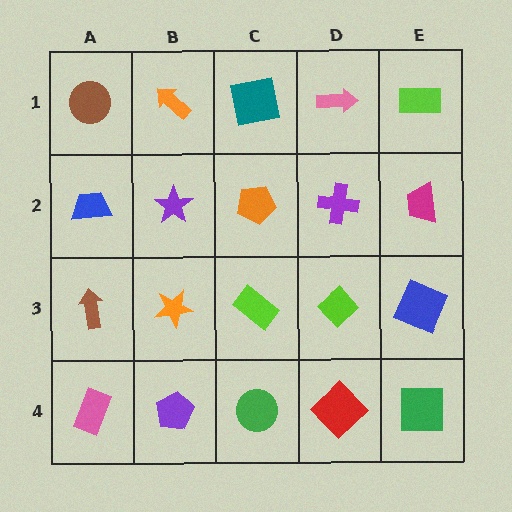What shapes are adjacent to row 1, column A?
A blue trapezoid (row 2, column A), an orange arrow (row 1, column B).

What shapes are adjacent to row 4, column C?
A lime rectangle (row 3, column C), a purple pentagon (row 4, column B), a red diamond (row 4, column D).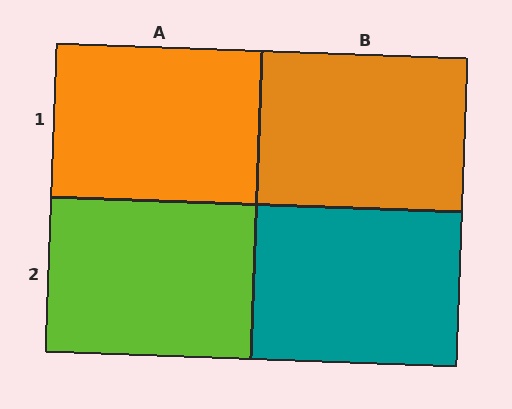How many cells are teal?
1 cell is teal.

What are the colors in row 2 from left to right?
Lime, teal.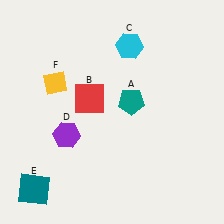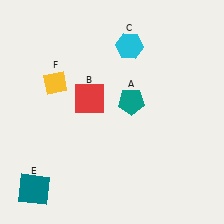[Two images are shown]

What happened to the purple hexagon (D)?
The purple hexagon (D) was removed in Image 2. It was in the bottom-left area of Image 1.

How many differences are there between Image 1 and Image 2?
There is 1 difference between the two images.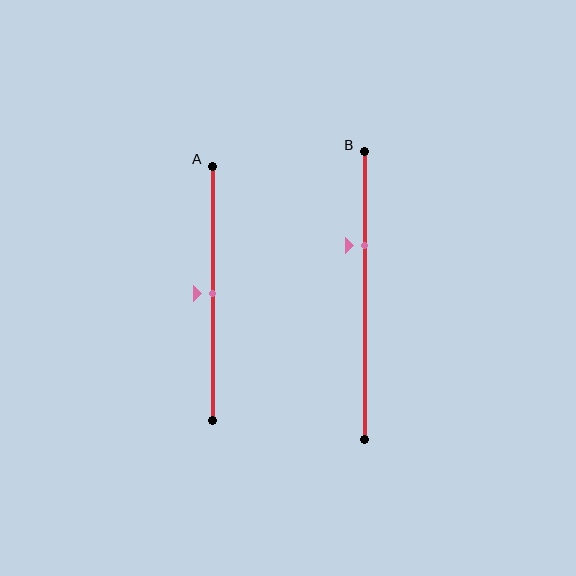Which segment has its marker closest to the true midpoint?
Segment A has its marker closest to the true midpoint.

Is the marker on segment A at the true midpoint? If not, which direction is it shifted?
Yes, the marker on segment A is at the true midpoint.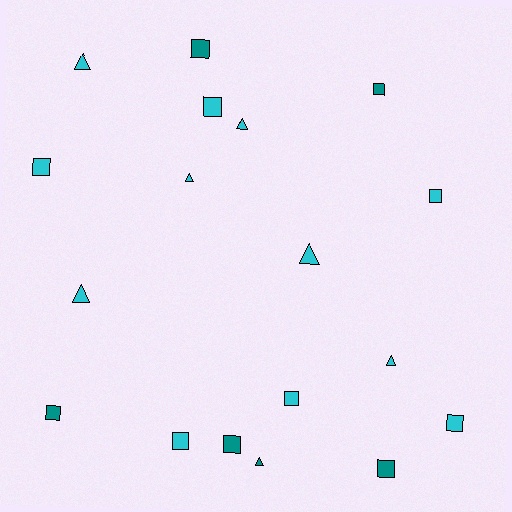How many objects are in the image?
There are 18 objects.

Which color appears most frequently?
Cyan, with 12 objects.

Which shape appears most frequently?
Square, with 11 objects.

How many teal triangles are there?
There is 1 teal triangle.